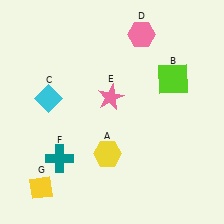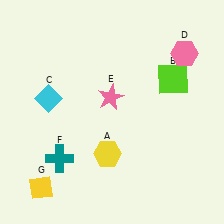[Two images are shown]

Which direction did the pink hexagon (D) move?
The pink hexagon (D) moved right.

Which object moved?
The pink hexagon (D) moved right.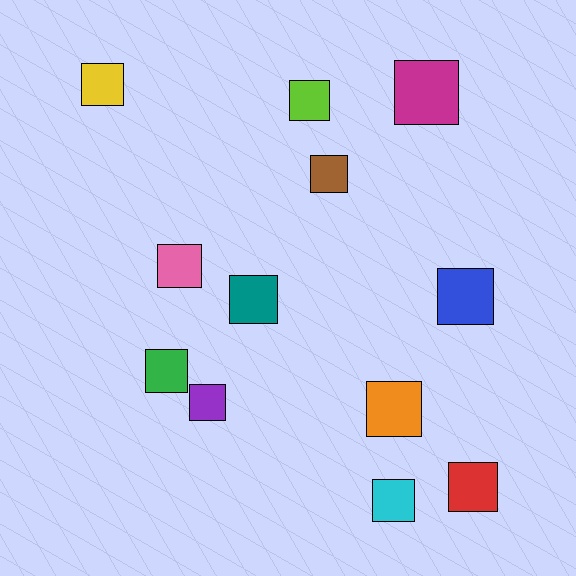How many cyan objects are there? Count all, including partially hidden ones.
There is 1 cyan object.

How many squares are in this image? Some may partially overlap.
There are 12 squares.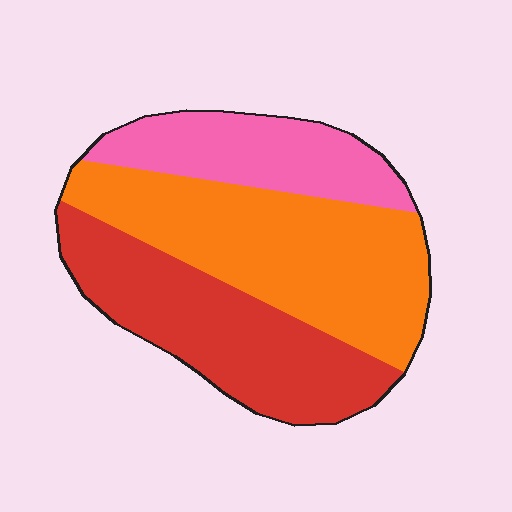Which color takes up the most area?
Orange, at roughly 45%.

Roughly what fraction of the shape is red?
Red takes up about one third (1/3) of the shape.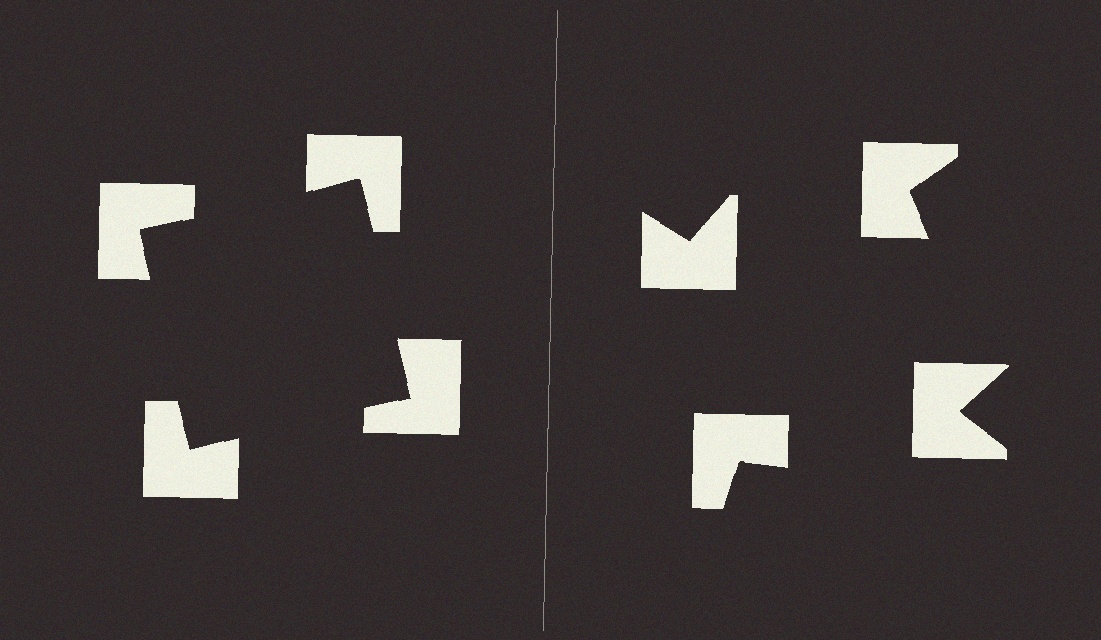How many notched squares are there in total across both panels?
8 — 4 on each side.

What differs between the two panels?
The notched squares are positioned identically on both sides; only the wedge orientations differ. On the left they align to a square; on the right they are misaligned.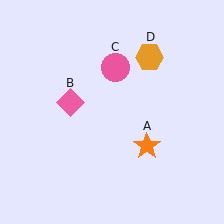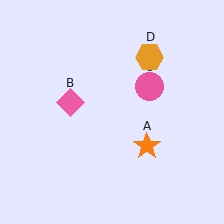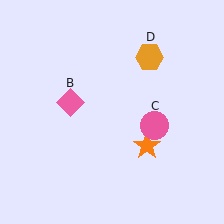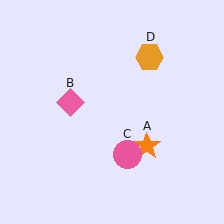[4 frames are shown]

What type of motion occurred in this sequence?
The pink circle (object C) rotated clockwise around the center of the scene.